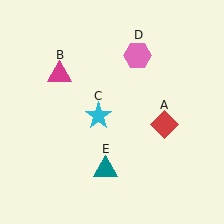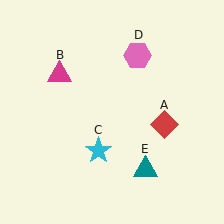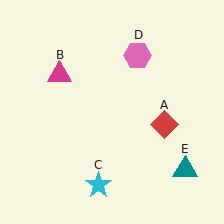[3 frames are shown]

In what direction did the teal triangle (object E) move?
The teal triangle (object E) moved right.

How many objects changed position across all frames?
2 objects changed position: cyan star (object C), teal triangle (object E).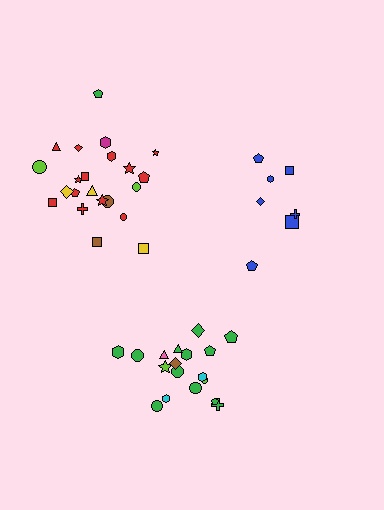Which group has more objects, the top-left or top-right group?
The top-left group.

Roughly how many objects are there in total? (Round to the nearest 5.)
Roughly 45 objects in total.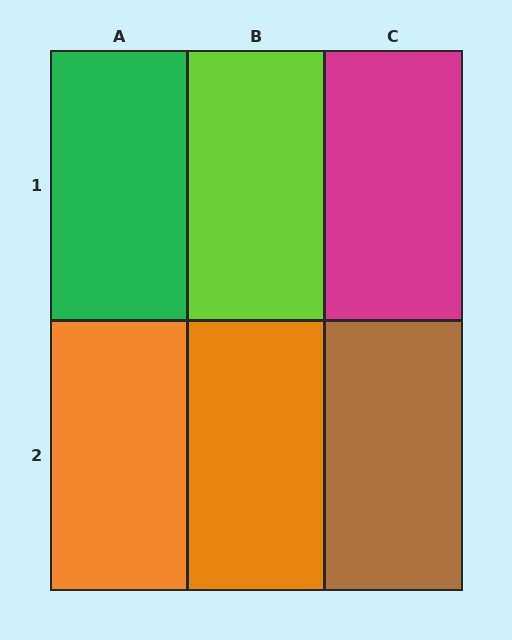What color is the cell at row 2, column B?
Orange.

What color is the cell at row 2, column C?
Brown.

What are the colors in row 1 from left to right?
Green, lime, magenta.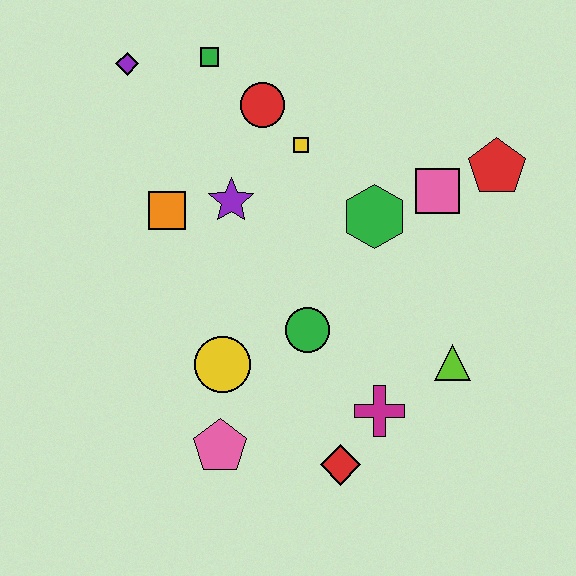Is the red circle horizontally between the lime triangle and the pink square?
No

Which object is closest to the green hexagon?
The pink square is closest to the green hexagon.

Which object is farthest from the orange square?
The red pentagon is farthest from the orange square.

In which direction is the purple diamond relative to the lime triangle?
The purple diamond is to the left of the lime triangle.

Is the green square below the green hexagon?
No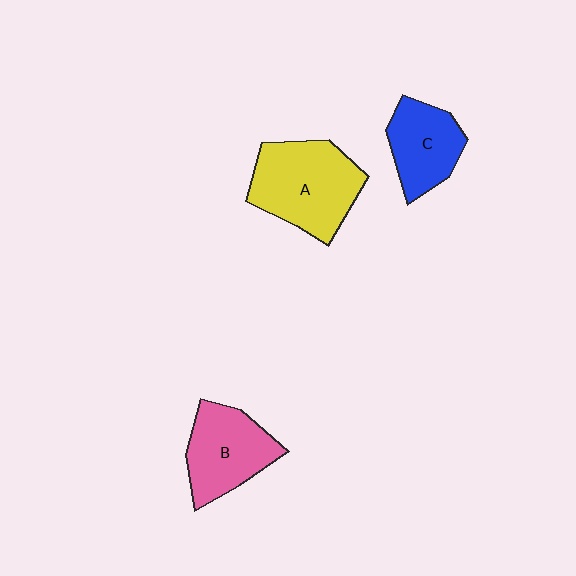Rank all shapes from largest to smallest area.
From largest to smallest: A (yellow), B (pink), C (blue).